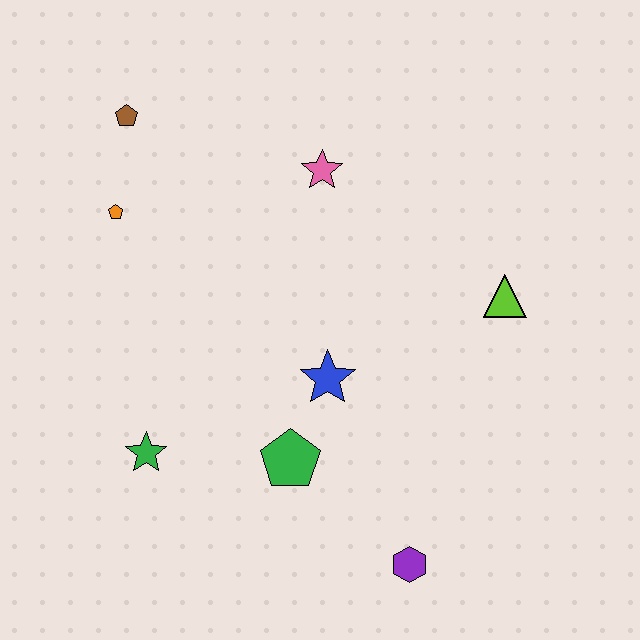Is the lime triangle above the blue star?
Yes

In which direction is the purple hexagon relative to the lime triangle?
The purple hexagon is below the lime triangle.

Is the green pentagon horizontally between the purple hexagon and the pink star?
No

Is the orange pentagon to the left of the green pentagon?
Yes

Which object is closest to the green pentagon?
The blue star is closest to the green pentagon.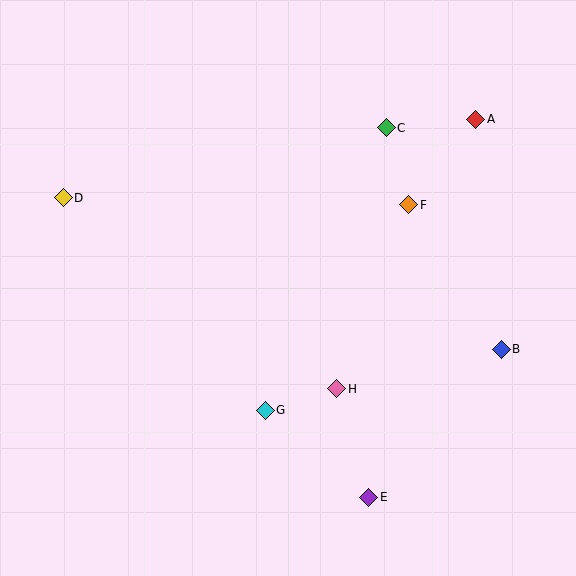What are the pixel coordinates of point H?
Point H is at (337, 389).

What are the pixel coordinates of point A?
Point A is at (476, 119).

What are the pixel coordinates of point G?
Point G is at (265, 410).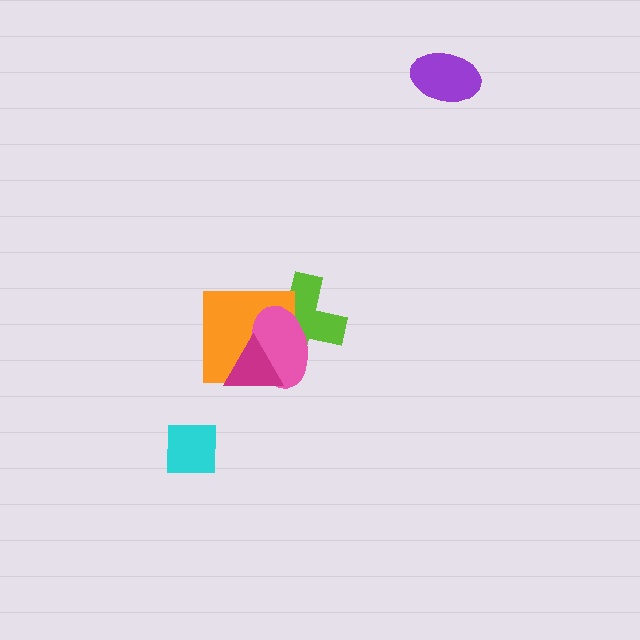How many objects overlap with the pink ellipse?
3 objects overlap with the pink ellipse.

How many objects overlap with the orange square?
3 objects overlap with the orange square.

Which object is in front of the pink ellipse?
The magenta triangle is in front of the pink ellipse.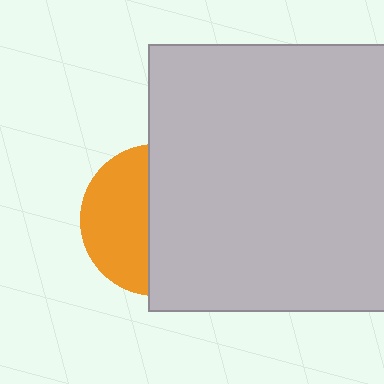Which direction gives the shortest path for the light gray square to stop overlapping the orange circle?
Moving right gives the shortest separation.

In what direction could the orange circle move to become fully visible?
The orange circle could move left. That would shift it out from behind the light gray square entirely.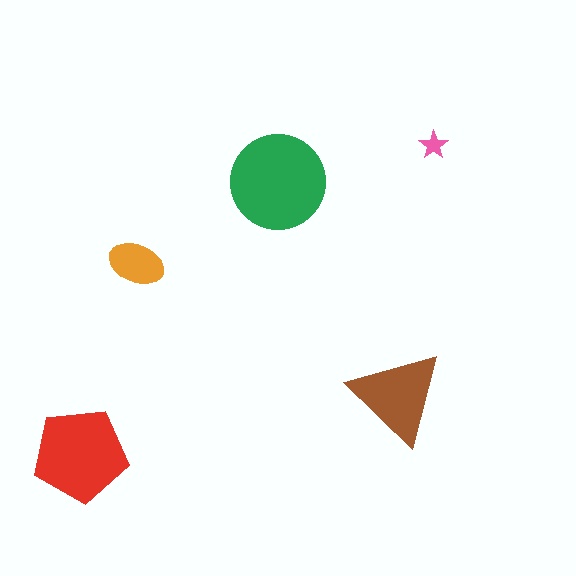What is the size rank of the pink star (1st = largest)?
5th.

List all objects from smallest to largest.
The pink star, the orange ellipse, the brown triangle, the red pentagon, the green circle.